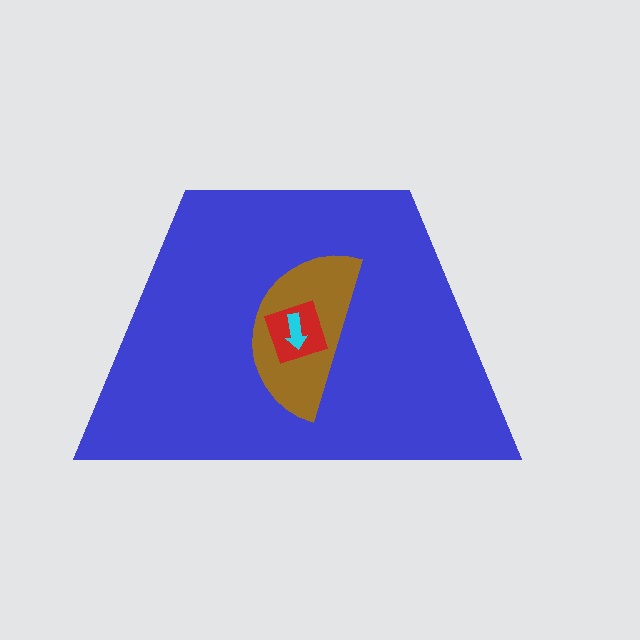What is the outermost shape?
The blue trapezoid.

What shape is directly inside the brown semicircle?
The red diamond.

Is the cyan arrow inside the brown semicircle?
Yes.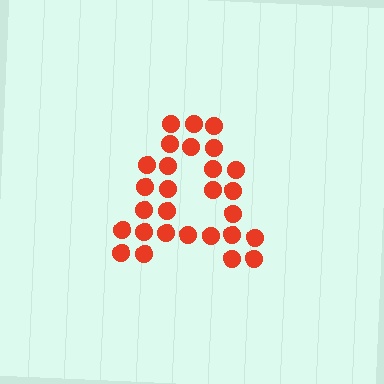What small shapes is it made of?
It is made of small circles.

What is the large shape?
The large shape is the letter A.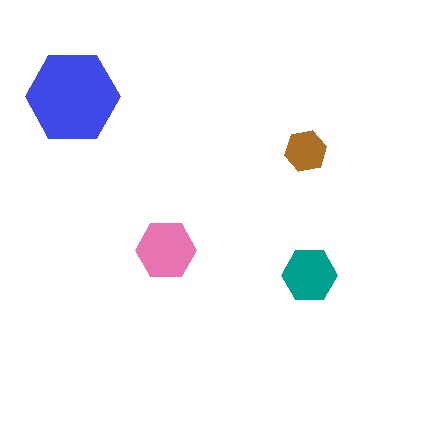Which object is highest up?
The blue hexagon is topmost.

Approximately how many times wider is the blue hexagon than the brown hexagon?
About 2 times wider.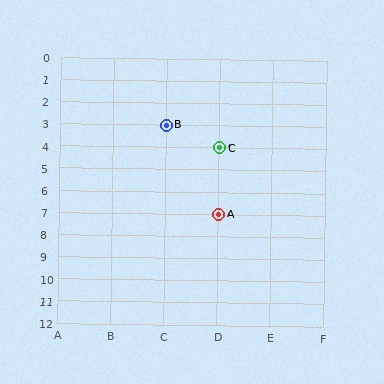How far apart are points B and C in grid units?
Points B and C are 1 column and 1 row apart (about 1.4 grid units diagonally).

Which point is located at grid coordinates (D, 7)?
Point A is at (D, 7).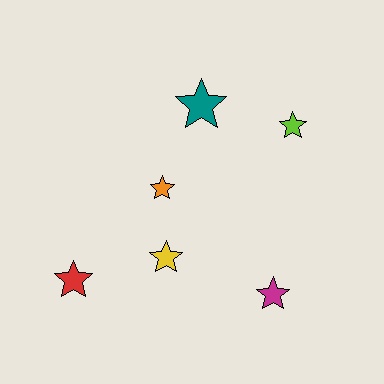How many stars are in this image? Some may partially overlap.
There are 6 stars.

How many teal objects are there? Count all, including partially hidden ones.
There is 1 teal object.